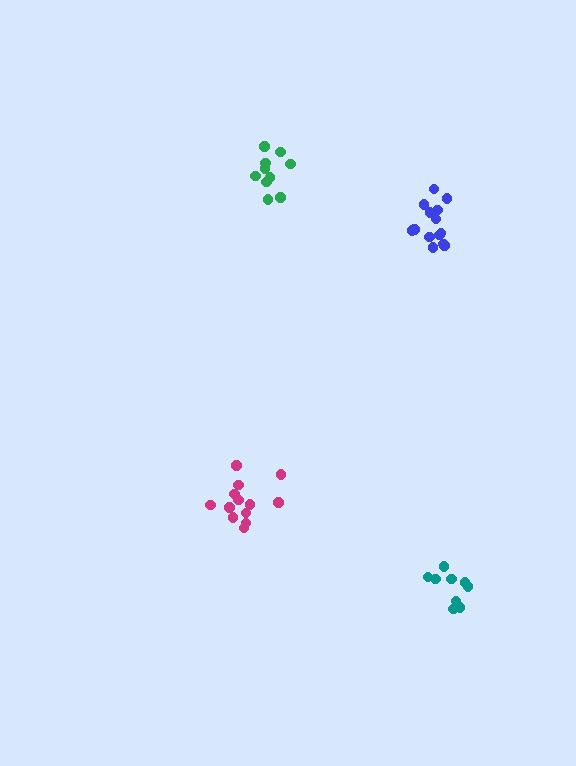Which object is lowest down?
The teal cluster is bottommost.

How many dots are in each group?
Group 1: 13 dots, Group 2: 10 dots, Group 3: 14 dots, Group 4: 9 dots (46 total).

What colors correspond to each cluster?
The clusters are colored: magenta, green, blue, teal.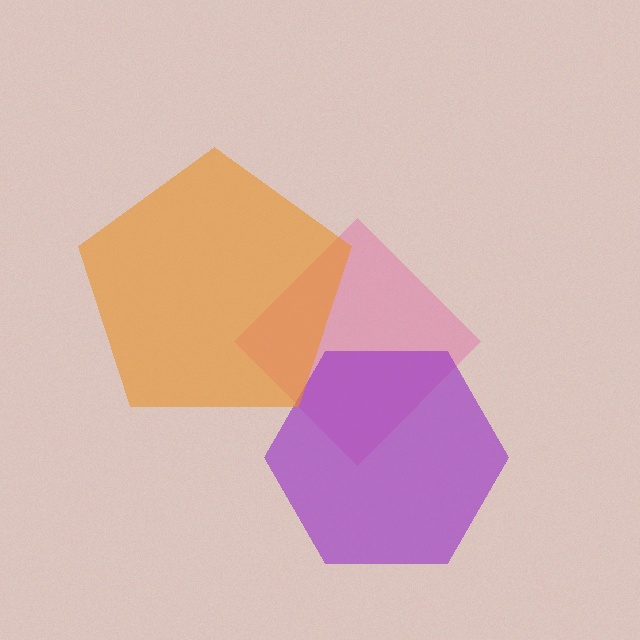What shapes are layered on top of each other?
The layered shapes are: a pink diamond, a purple hexagon, an orange pentagon.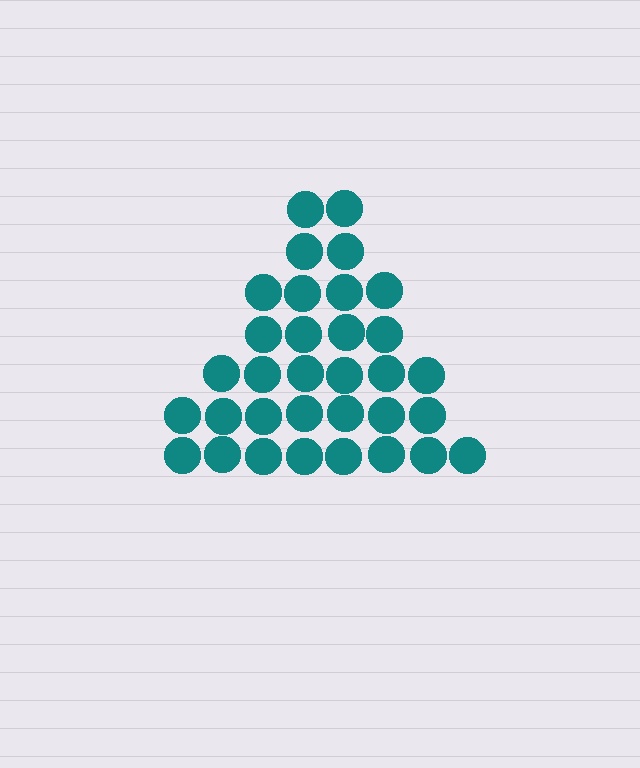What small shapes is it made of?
It is made of small circles.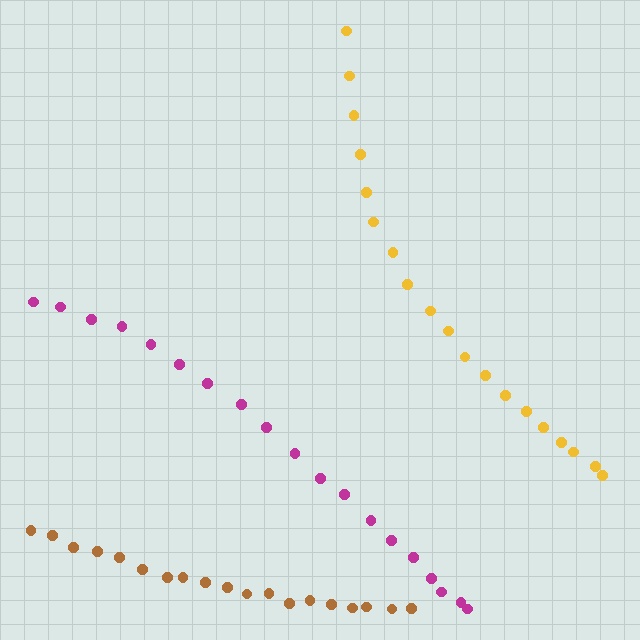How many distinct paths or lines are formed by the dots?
There are 3 distinct paths.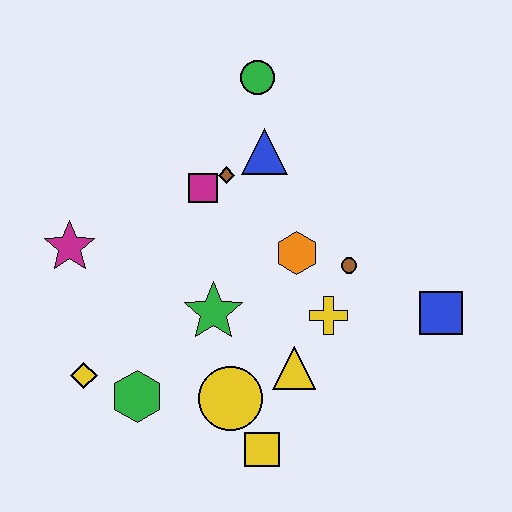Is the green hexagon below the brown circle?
Yes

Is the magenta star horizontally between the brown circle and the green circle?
No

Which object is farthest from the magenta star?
The blue square is farthest from the magenta star.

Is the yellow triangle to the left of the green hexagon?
No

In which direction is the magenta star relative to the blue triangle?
The magenta star is to the left of the blue triangle.